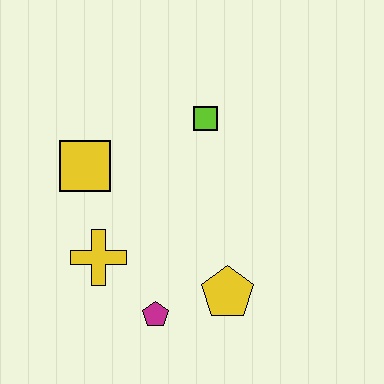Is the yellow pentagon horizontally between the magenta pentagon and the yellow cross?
No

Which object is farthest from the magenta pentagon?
The lime square is farthest from the magenta pentagon.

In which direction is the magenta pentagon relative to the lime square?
The magenta pentagon is below the lime square.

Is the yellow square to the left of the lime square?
Yes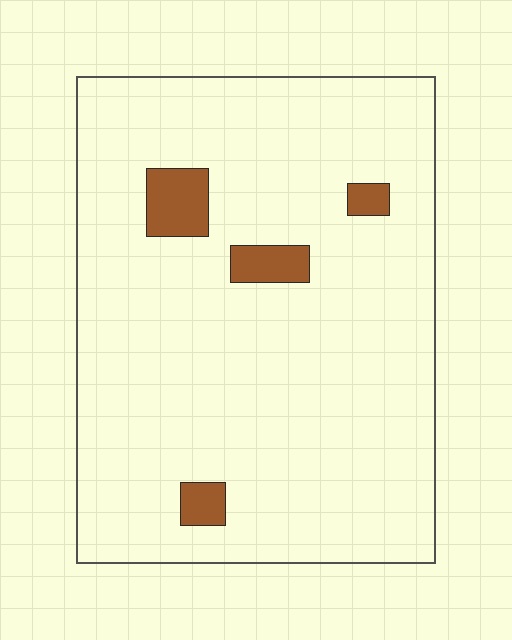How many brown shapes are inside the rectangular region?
4.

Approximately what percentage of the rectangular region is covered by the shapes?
Approximately 5%.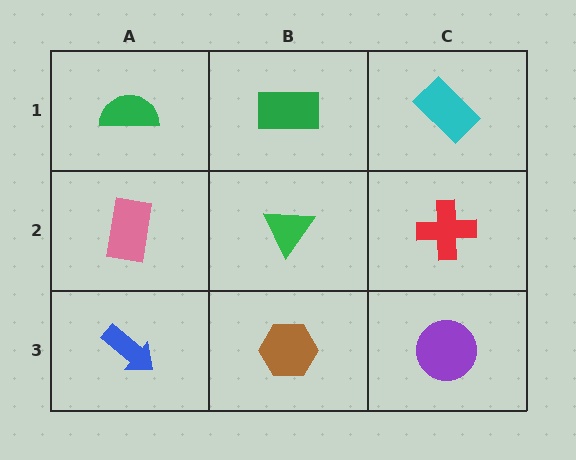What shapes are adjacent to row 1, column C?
A red cross (row 2, column C), a green rectangle (row 1, column B).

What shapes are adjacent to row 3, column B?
A green triangle (row 2, column B), a blue arrow (row 3, column A), a purple circle (row 3, column C).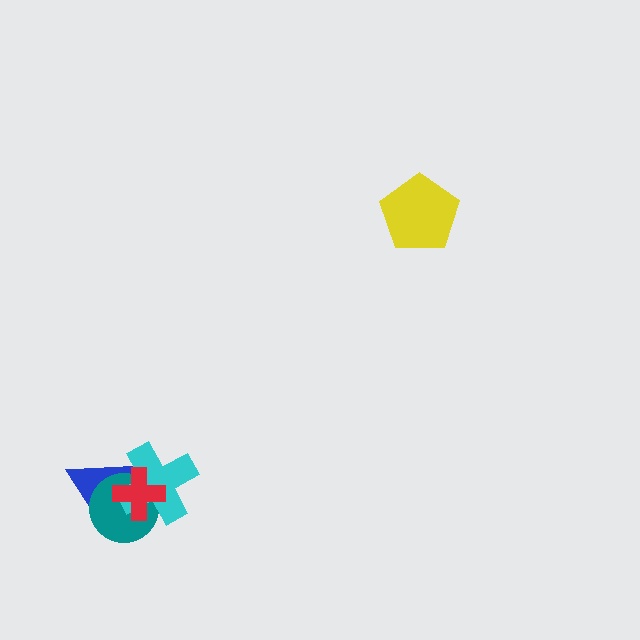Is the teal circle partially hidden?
Yes, it is partially covered by another shape.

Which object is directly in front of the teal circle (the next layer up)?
The cyan cross is directly in front of the teal circle.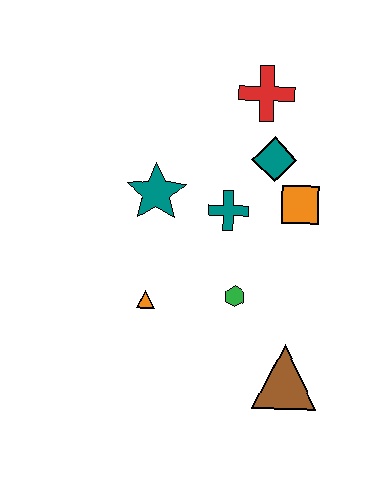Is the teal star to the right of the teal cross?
No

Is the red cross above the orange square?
Yes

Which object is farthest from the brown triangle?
The red cross is farthest from the brown triangle.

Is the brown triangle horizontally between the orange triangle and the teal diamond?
No